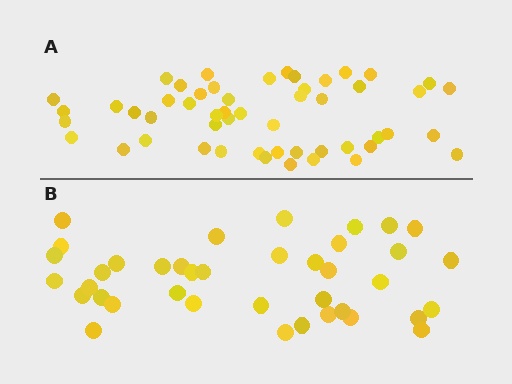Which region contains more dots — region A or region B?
Region A (the top region) has more dots.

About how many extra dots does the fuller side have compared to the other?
Region A has approximately 15 more dots than region B.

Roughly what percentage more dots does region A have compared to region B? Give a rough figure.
About 35% more.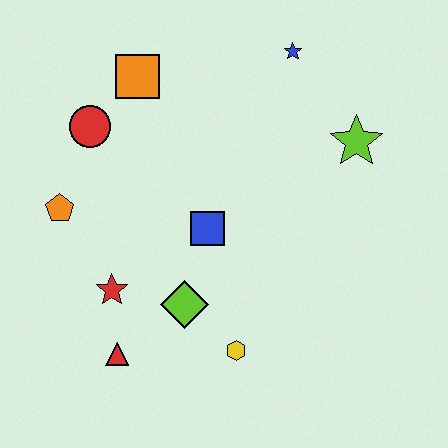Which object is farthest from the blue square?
The blue star is farthest from the blue square.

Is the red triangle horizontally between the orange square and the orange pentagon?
Yes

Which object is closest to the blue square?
The lime diamond is closest to the blue square.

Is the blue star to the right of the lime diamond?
Yes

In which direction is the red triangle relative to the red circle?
The red triangle is below the red circle.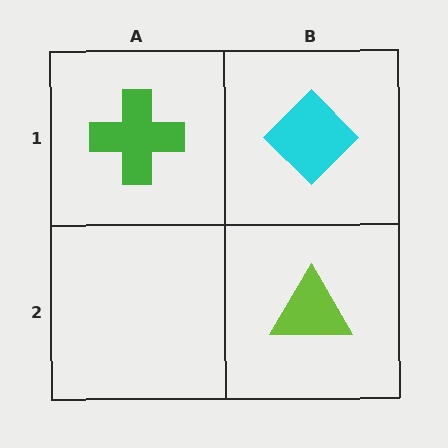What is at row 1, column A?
A green cross.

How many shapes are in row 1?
2 shapes.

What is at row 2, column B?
A lime triangle.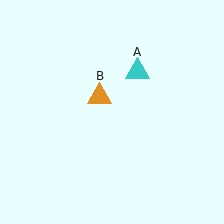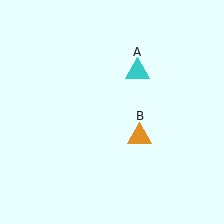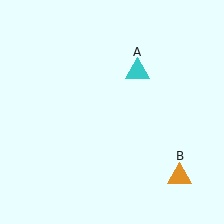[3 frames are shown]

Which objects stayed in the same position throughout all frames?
Cyan triangle (object A) remained stationary.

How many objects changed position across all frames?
1 object changed position: orange triangle (object B).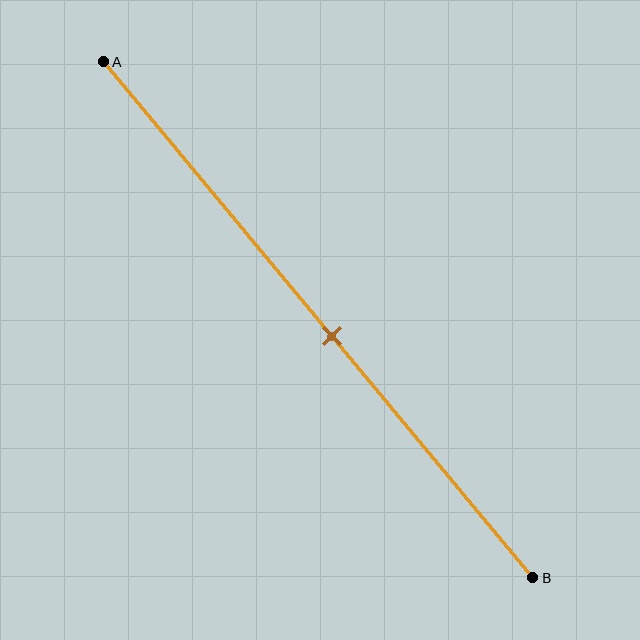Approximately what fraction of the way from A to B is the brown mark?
The brown mark is approximately 55% of the way from A to B.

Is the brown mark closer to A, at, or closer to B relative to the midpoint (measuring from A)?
The brown mark is closer to point B than the midpoint of segment AB.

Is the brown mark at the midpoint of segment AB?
No, the mark is at about 55% from A, not at the 50% midpoint.